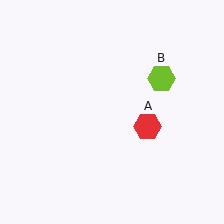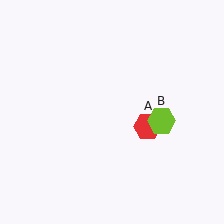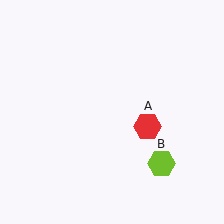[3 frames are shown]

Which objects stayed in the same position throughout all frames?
Red hexagon (object A) remained stationary.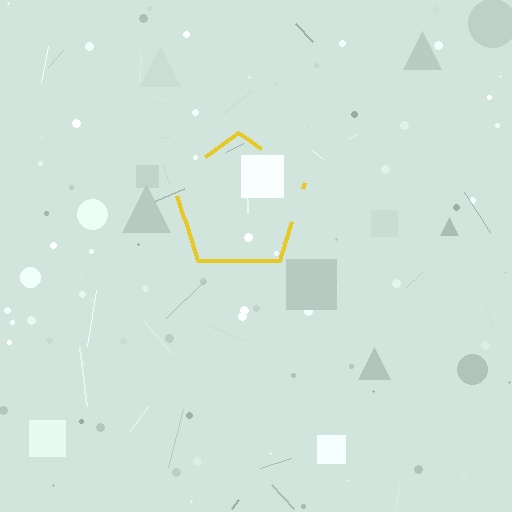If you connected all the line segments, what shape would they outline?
They would outline a pentagon.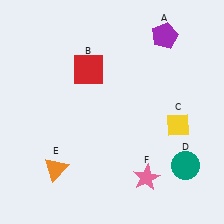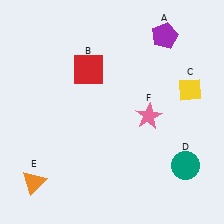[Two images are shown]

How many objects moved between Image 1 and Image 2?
3 objects moved between the two images.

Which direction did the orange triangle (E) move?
The orange triangle (E) moved left.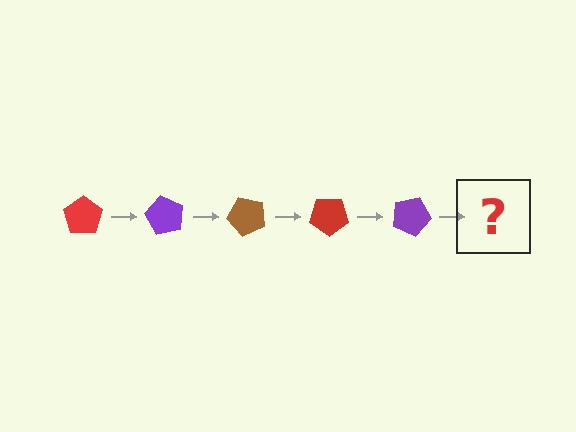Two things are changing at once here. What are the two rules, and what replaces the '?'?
The two rules are that it rotates 60 degrees each step and the color cycles through red, purple, and brown. The '?' should be a brown pentagon, rotated 300 degrees from the start.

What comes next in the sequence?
The next element should be a brown pentagon, rotated 300 degrees from the start.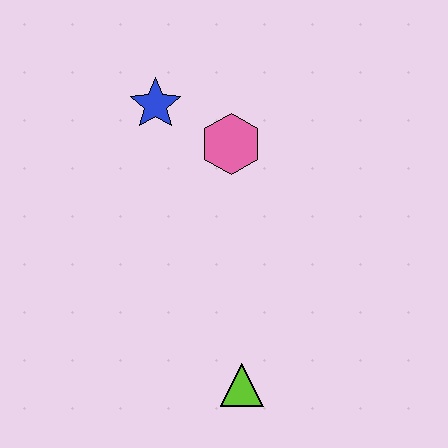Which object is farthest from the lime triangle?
The blue star is farthest from the lime triangle.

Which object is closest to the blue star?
The pink hexagon is closest to the blue star.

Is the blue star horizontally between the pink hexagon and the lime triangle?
No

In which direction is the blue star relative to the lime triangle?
The blue star is above the lime triangle.